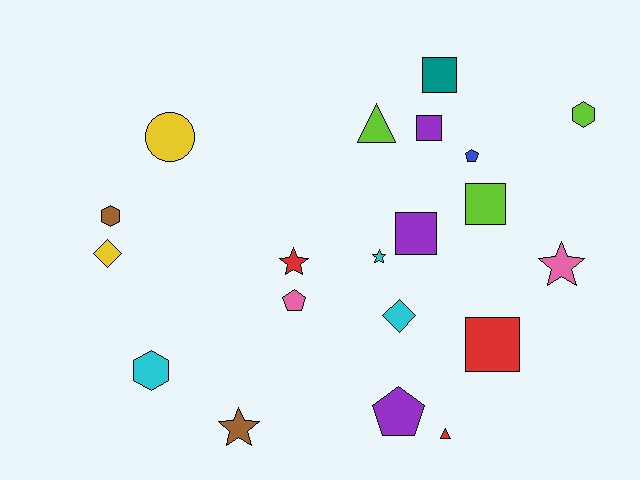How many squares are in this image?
There are 5 squares.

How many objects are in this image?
There are 20 objects.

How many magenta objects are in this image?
There are no magenta objects.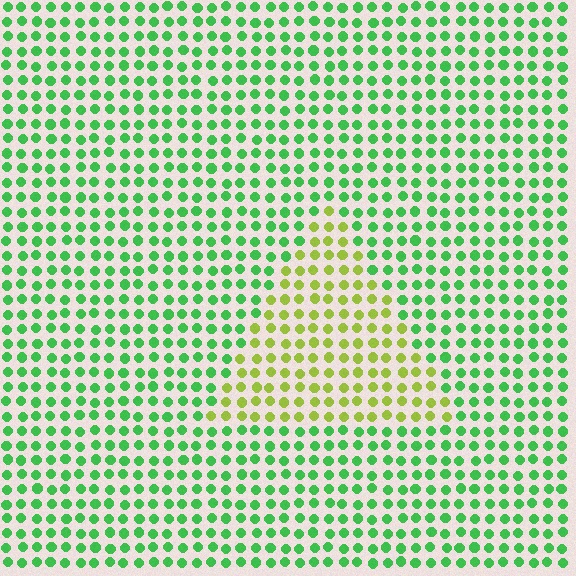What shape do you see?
I see a triangle.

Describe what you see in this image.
The image is filled with small green elements in a uniform arrangement. A triangle-shaped region is visible where the elements are tinted to a slightly different hue, forming a subtle color boundary.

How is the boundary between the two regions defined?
The boundary is defined purely by a slight shift in hue (about 49 degrees). Spacing, size, and orientation are identical on both sides.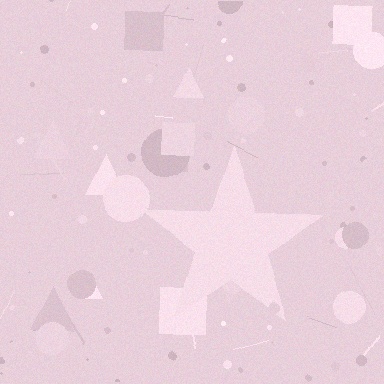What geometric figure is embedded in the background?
A star is embedded in the background.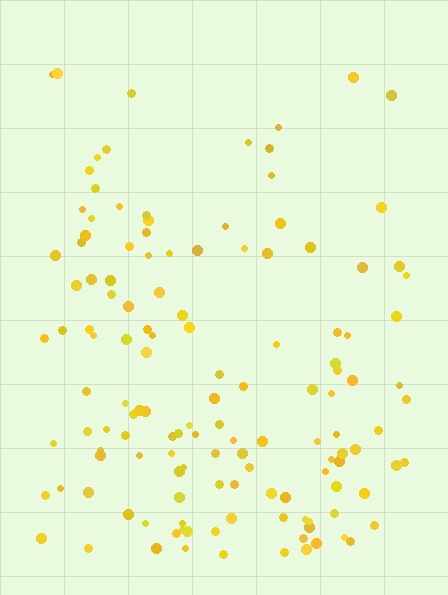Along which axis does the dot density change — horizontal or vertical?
Vertical.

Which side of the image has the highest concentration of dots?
The bottom.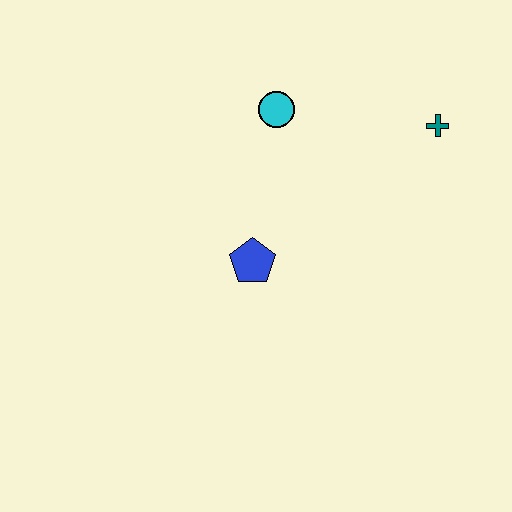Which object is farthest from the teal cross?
The blue pentagon is farthest from the teal cross.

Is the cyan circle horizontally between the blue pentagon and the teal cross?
Yes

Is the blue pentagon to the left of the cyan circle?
Yes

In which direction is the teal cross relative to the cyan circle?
The teal cross is to the right of the cyan circle.